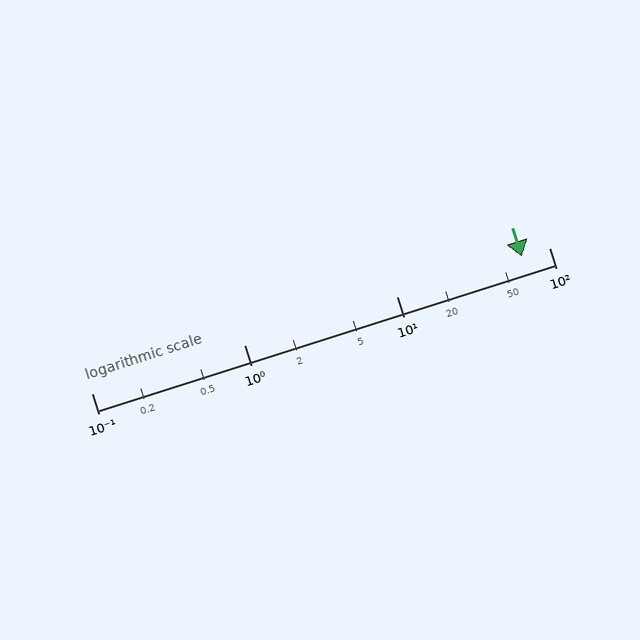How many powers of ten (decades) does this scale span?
The scale spans 3 decades, from 0.1 to 100.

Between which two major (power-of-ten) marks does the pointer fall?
The pointer is between 10 and 100.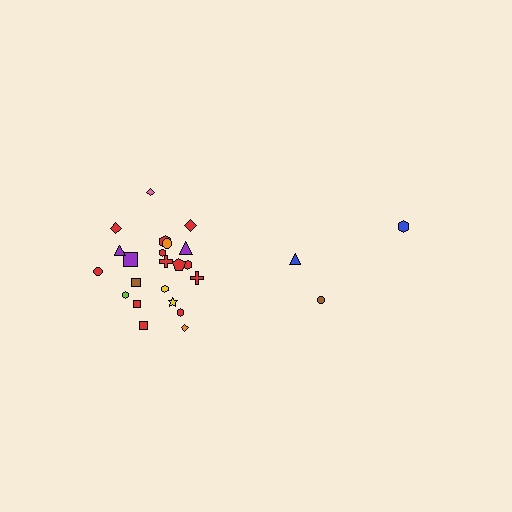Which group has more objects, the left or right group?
The left group.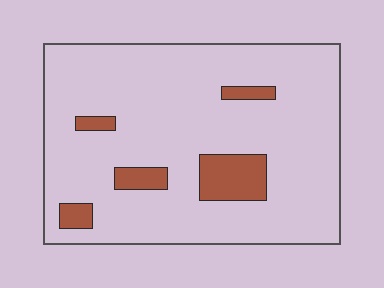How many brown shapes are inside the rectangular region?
5.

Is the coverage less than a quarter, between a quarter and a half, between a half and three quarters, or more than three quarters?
Less than a quarter.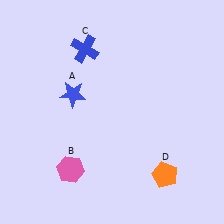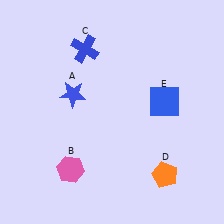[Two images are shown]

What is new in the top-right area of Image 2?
A blue square (E) was added in the top-right area of Image 2.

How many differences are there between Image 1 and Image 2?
There is 1 difference between the two images.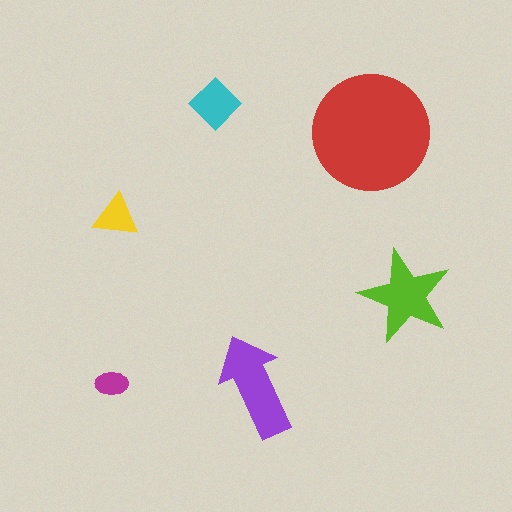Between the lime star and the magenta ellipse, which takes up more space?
The lime star.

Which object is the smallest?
The magenta ellipse.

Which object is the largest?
The red circle.